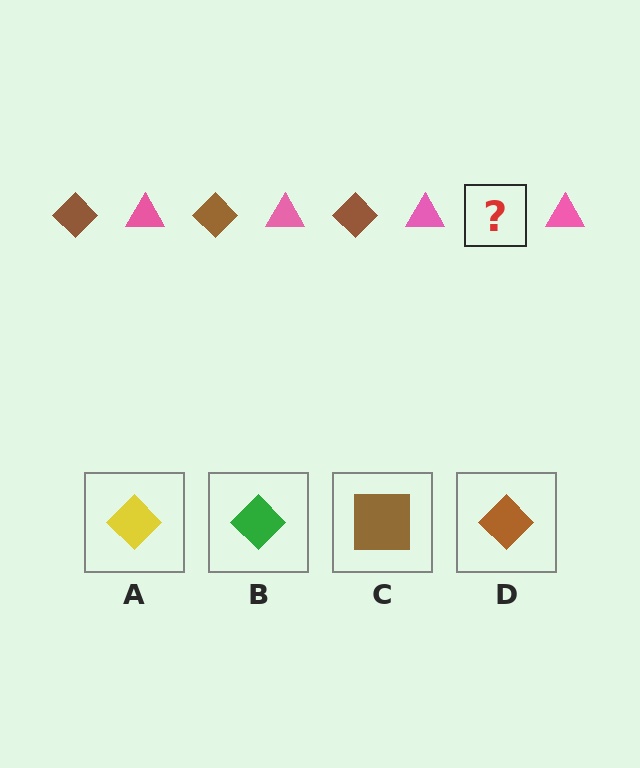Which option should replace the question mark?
Option D.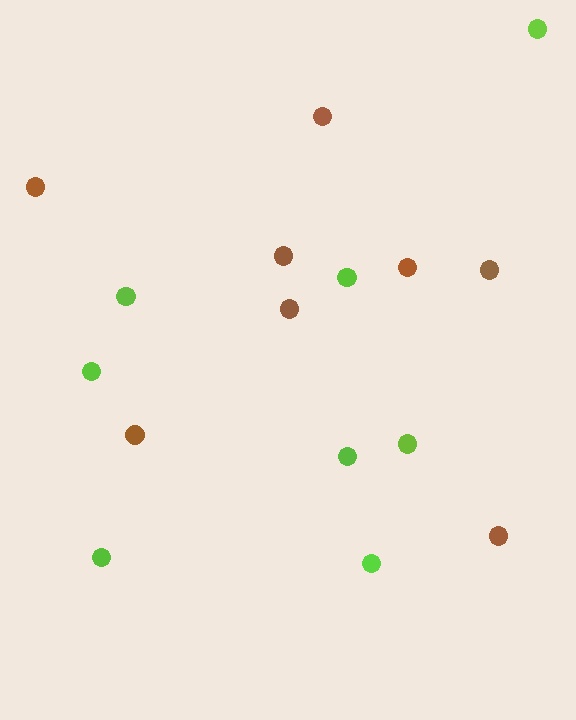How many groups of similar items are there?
There are 2 groups: one group of lime circles (8) and one group of brown circles (8).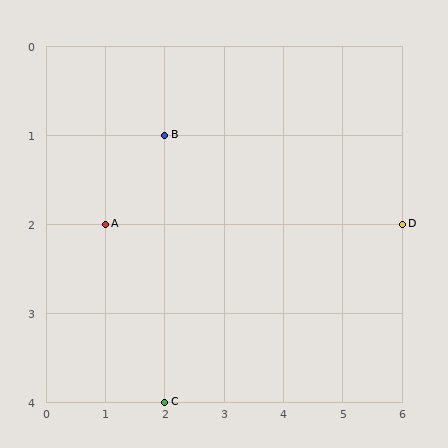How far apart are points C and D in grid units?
Points C and D are 4 columns and 2 rows apart (about 4.5 grid units diagonally).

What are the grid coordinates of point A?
Point A is at grid coordinates (1, 2).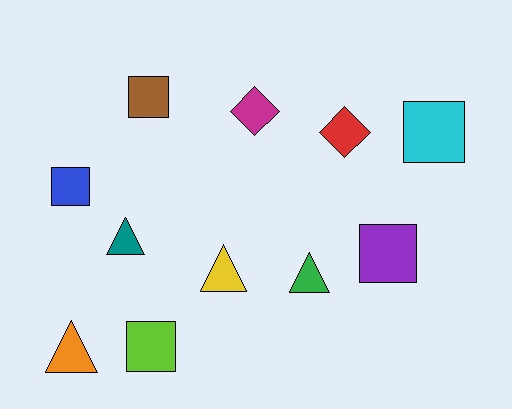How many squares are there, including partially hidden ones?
There are 5 squares.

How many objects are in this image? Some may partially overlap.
There are 11 objects.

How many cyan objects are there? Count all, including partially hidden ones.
There is 1 cyan object.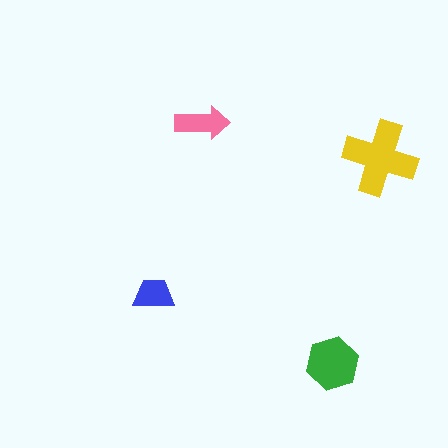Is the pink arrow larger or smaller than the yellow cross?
Smaller.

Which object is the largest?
The yellow cross.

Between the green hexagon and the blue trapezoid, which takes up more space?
The green hexagon.